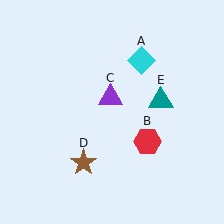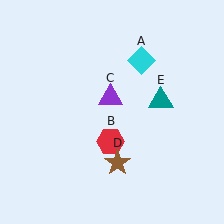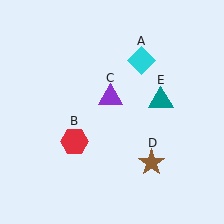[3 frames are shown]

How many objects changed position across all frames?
2 objects changed position: red hexagon (object B), brown star (object D).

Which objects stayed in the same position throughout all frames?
Cyan diamond (object A) and purple triangle (object C) and teal triangle (object E) remained stationary.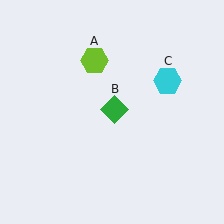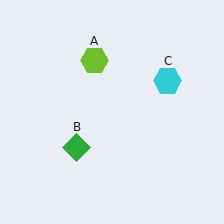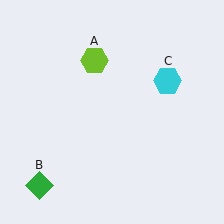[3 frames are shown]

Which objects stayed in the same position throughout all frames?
Lime hexagon (object A) and cyan hexagon (object C) remained stationary.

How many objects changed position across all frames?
1 object changed position: green diamond (object B).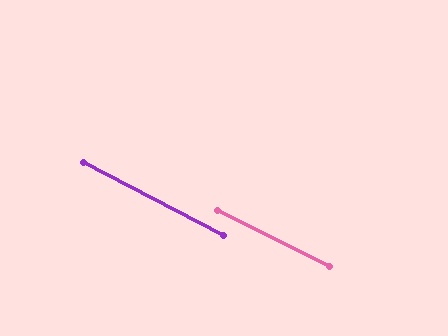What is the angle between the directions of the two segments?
Approximately 1 degree.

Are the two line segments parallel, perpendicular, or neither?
Parallel — their directions differ by only 1.2°.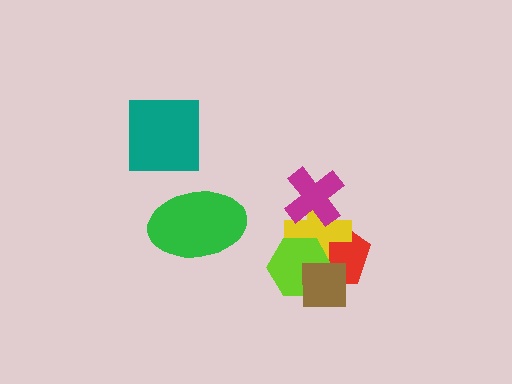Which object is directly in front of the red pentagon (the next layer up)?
The yellow cross is directly in front of the red pentagon.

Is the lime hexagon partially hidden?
Yes, it is partially covered by another shape.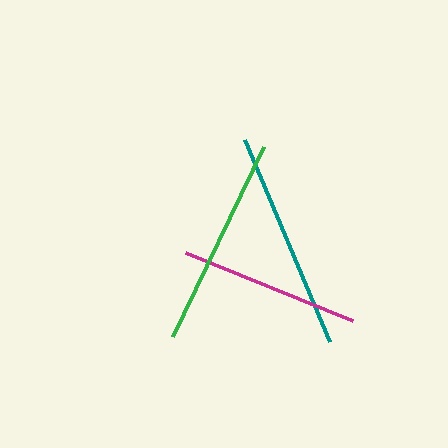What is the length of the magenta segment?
The magenta segment is approximately 181 pixels long.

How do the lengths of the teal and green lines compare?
The teal and green lines are approximately the same length.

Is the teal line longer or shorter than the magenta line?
The teal line is longer than the magenta line.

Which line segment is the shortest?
The magenta line is the shortest at approximately 181 pixels.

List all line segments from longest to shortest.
From longest to shortest: teal, green, magenta.